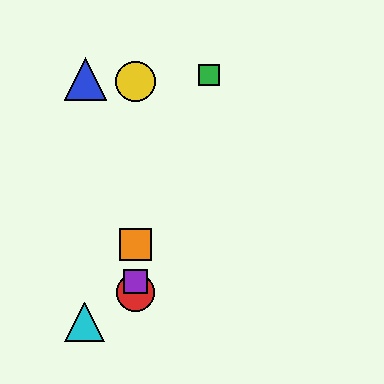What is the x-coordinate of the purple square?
The purple square is at x≈136.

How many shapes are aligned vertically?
4 shapes (the red circle, the yellow circle, the purple square, the orange square) are aligned vertically.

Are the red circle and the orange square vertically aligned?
Yes, both are at x≈136.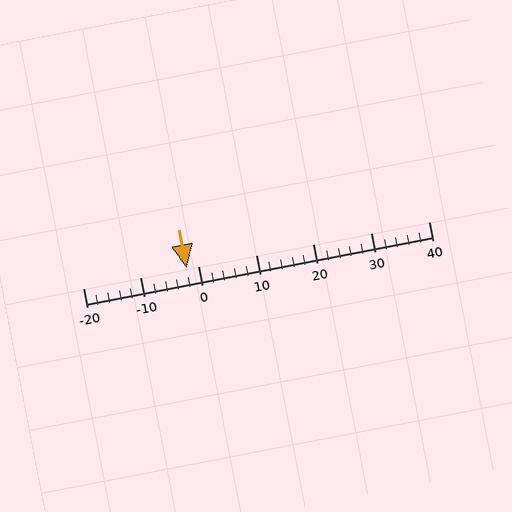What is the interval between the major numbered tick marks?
The major tick marks are spaced 10 units apart.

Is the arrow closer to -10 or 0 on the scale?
The arrow is closer to 0.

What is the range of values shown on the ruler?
The ruler shows values from -20 to 40.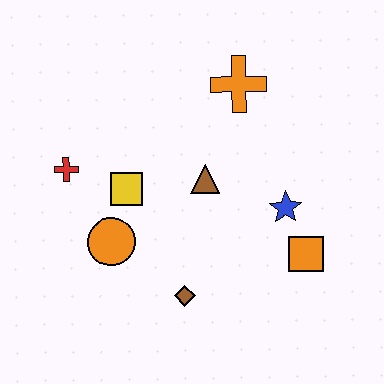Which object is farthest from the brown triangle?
The red cross is farthest from the brown triangle.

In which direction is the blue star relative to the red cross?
The blue star is to the right of the red cross.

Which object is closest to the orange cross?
The brown triangle is closest to the orange cross.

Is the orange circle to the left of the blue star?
Yes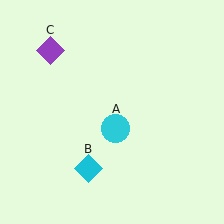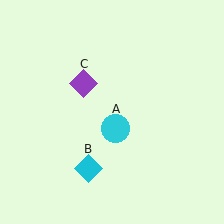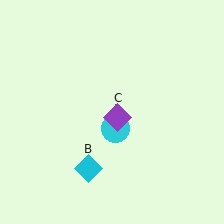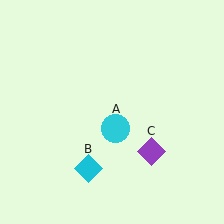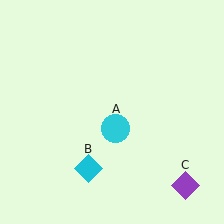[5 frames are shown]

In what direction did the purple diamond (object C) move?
The purple diamond (object C) moved down and to the right.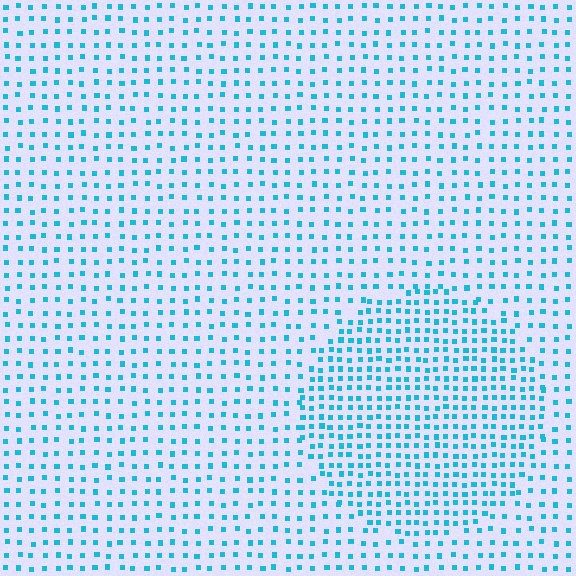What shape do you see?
I see a circle.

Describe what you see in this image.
The image contains small cyan elements arranged at two different densities. A circle-shaped region is visible where the elements are more densely packed than the surrounding area.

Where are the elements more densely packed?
The elements are more densely packed inside the circle boundary.